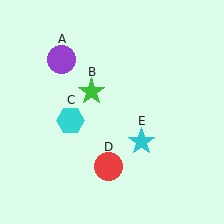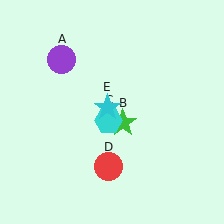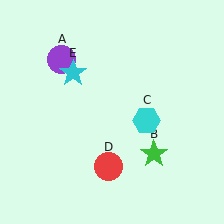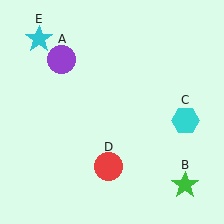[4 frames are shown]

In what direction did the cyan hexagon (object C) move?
The cyan hexagon (object C) moved right.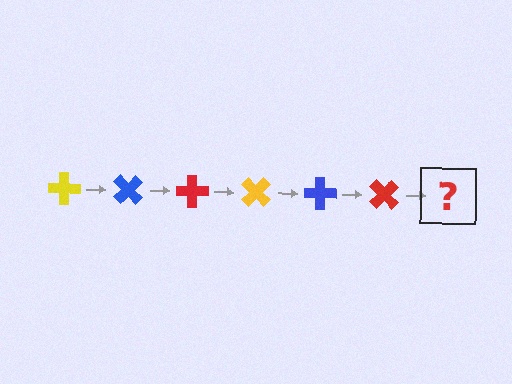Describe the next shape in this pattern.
It should be a yellow cross, rotated 270 degrees from the start.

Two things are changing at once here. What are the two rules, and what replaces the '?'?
The two rules are that it rotates 45 degrees each step and the color cycles through yellow, blue, and red. The '?' should be a yellow cross, rotated 270 degrees from the start.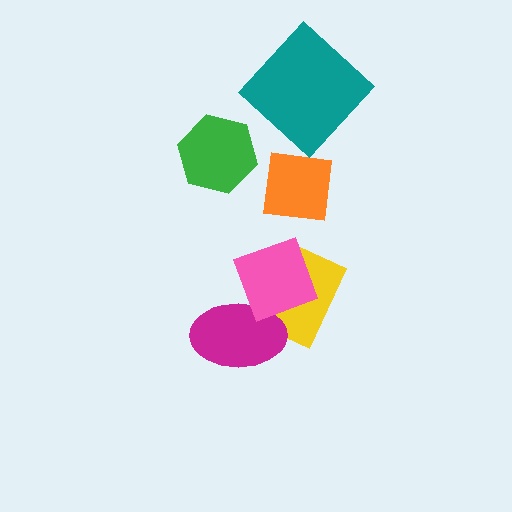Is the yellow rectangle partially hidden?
Yes, it is partially covered by another shape.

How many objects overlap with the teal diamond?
0 objects overlap with the teal diamond.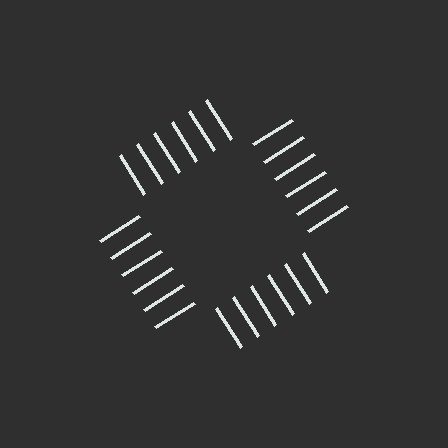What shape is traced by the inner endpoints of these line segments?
An illusory square — the line segments terminate on its edges but no continuous stroke is drawn.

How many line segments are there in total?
24 — 6 along each of the 4 edges.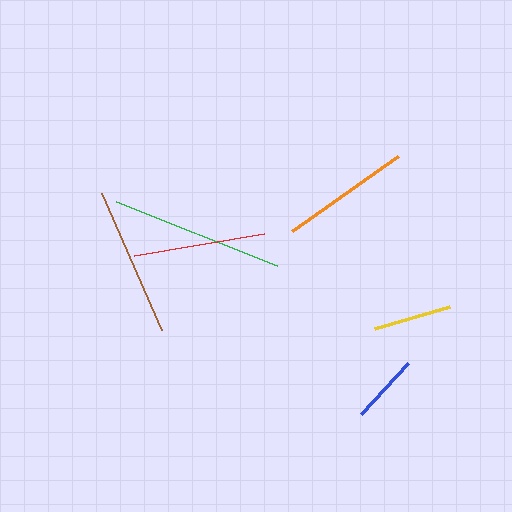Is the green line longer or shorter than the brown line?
The green line is longer than the brown line.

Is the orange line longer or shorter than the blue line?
The orange line is longer than the blue line.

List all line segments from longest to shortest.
From longest to shortest: green, brown, red, orange, yellow, blue.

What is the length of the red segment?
The red segment is approximately 132 pixels long.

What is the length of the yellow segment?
The yellow segment is approximately 79 pixels long.